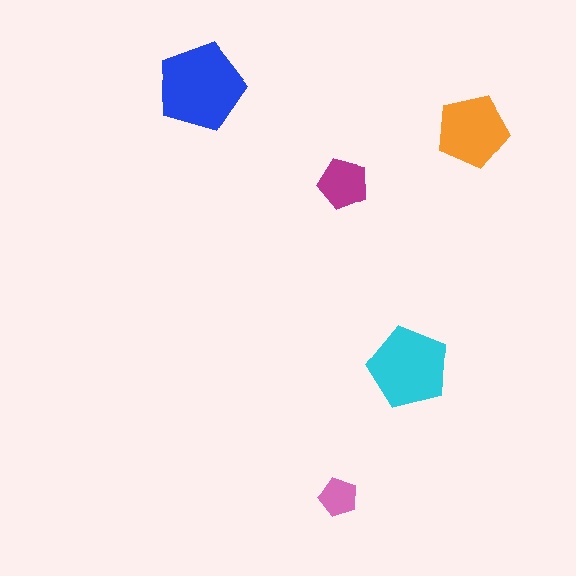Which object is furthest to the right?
The orange pentagon is rightmost.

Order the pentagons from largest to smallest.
the blue one, the cyan one, the orange one, the magenta one, the pink one.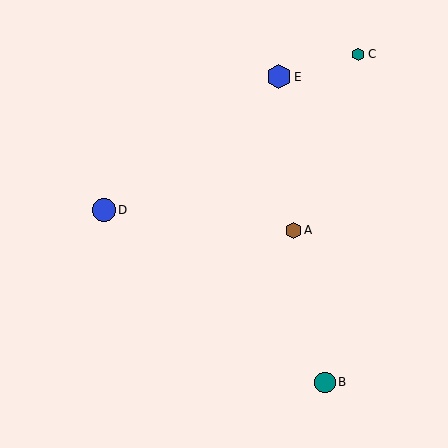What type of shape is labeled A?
Shape A is a brown hexagon.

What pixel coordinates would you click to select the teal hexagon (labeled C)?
Click at (358, 54) to select the teal hexagon C.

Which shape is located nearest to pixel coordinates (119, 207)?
The blue circle (labeled D) at (104, 210) is nearest to that location.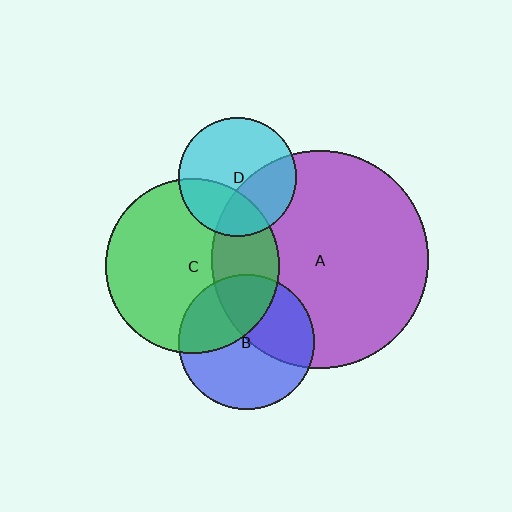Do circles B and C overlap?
Yes.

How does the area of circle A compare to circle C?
Approximately 1.6 times.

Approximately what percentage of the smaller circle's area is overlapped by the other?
Approximately 35%.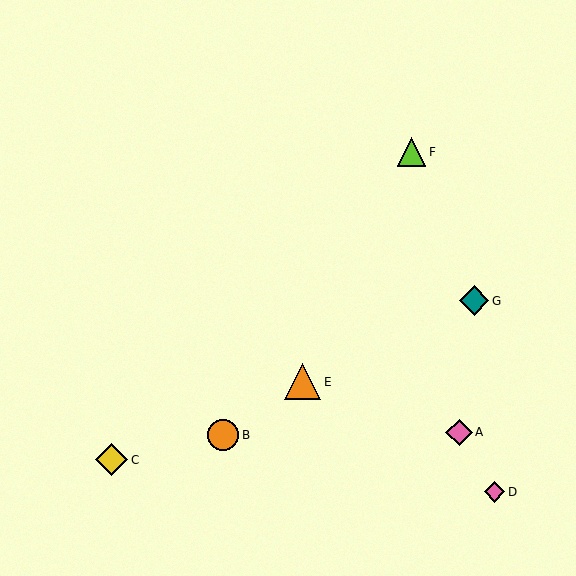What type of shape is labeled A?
Shape A is a pink diamond.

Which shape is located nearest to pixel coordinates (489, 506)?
The pink diamond (labeled D) at (495, 492) is nearest to that location.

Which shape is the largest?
The orange triangle (labeled E) is the largest.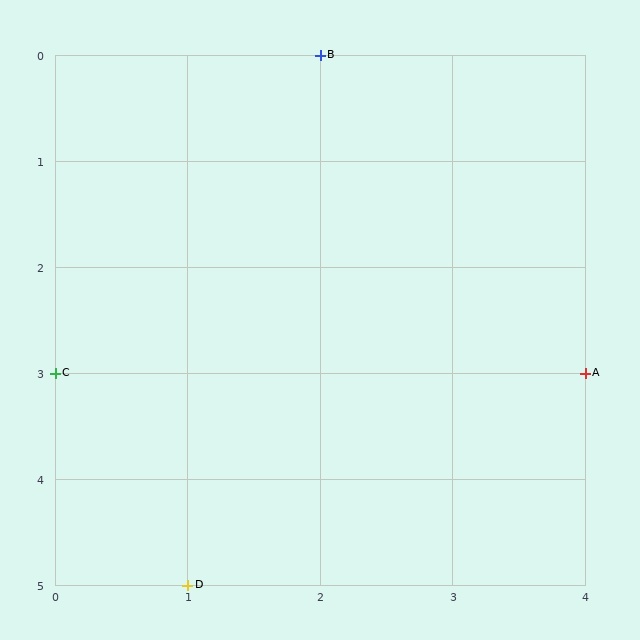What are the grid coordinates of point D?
Point D is at grid coordinates (1, 5).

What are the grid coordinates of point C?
Point C is at grid coordinates (0, 3).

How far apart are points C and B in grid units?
Points C and B are 2 columns and 3 rows apart (about 3.6 grid units diagonally).